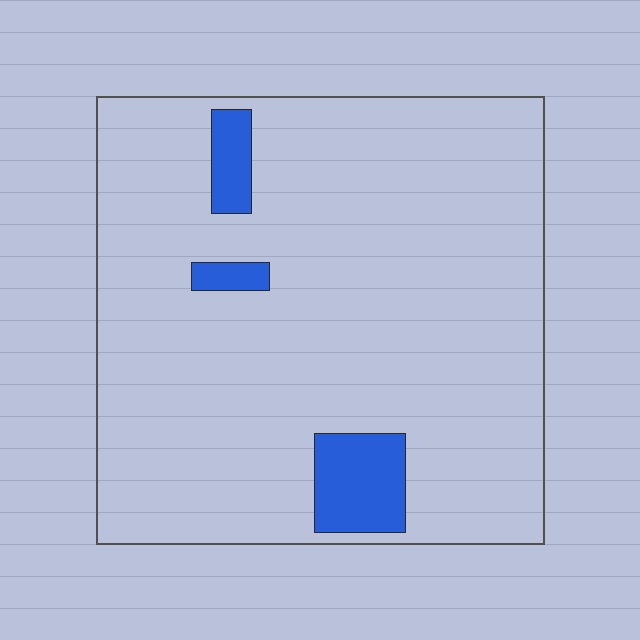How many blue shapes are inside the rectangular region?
3.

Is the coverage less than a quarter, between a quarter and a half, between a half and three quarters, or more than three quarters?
Less than a quarter.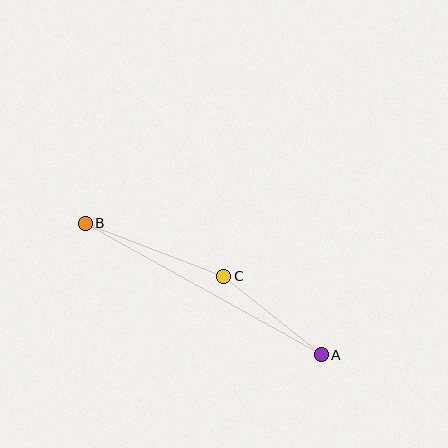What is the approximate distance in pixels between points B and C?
The distance between B and C is approximately 148 pixels.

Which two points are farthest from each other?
Points A and B are farthest from each other.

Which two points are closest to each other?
Points A and C are closest to each other.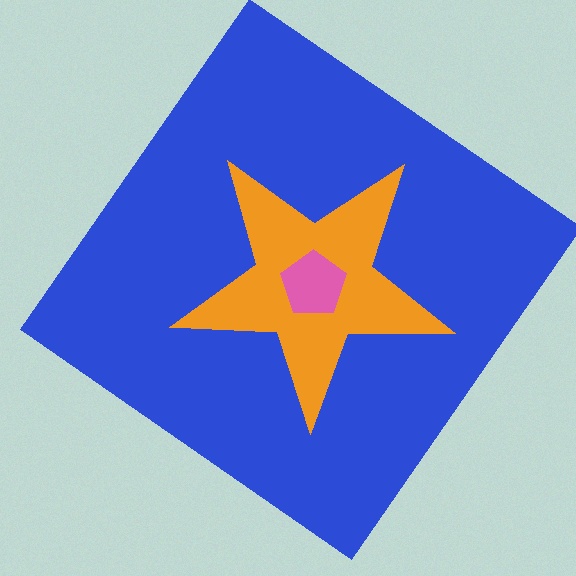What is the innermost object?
The pink pentagon.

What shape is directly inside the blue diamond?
The orange star.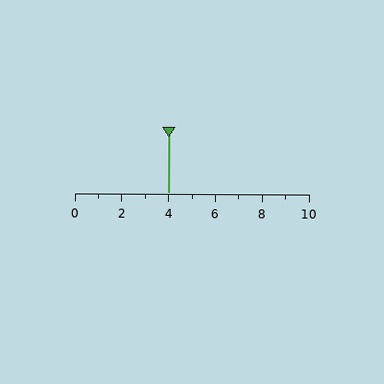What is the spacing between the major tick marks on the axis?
The major ticks are spaced 2 apart.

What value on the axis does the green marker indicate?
The marker indicates approximately 4.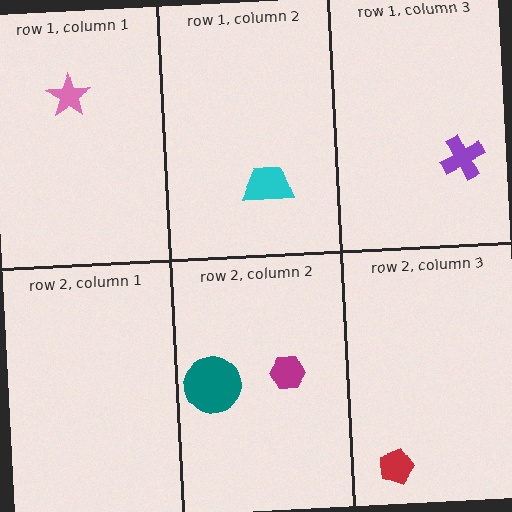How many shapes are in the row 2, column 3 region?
1.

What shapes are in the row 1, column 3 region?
The purple cross.